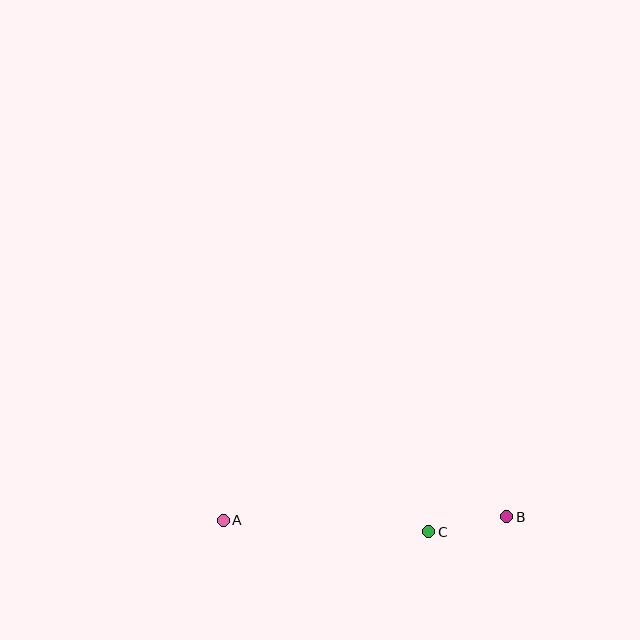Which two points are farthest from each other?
Points A and B are farthest from each other.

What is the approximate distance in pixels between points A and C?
The distance between A and C is approximately 205 pixels.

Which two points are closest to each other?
Points B and C are closest to each other.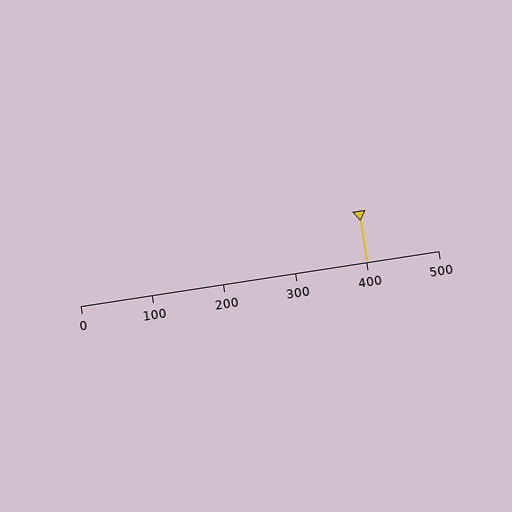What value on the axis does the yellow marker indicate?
The marker indicates approximately 400.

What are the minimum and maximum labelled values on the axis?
The axis runs from 0 to 500.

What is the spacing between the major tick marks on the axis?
The major ticks are spaced 100 apart.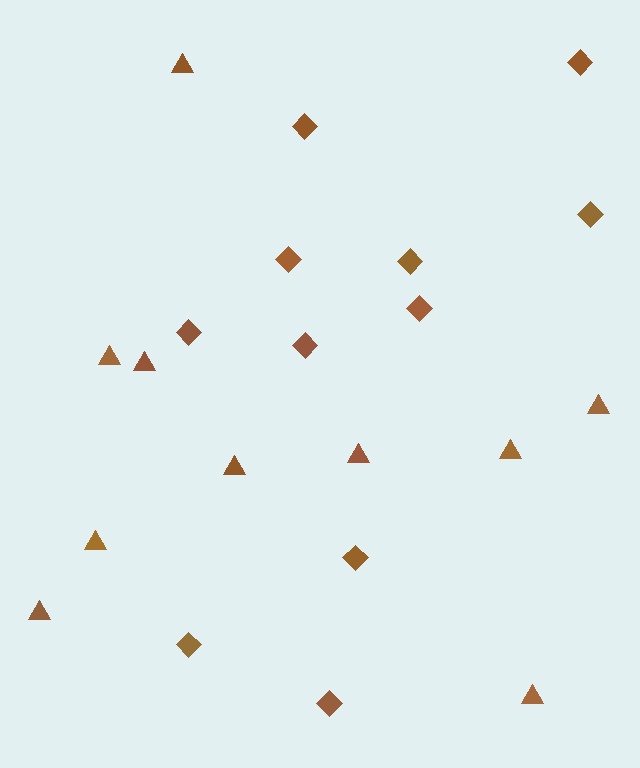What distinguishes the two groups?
There are 2 groups: one group of triangles (10) and one group of diamonds (11).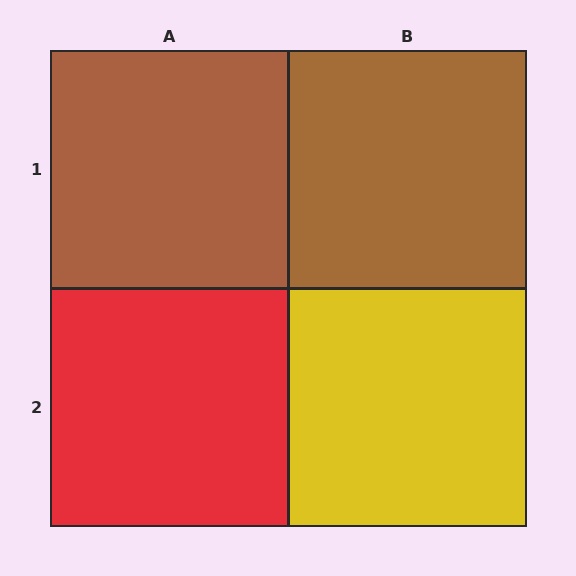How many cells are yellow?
1 cell is yellow.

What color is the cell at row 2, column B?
Yellow.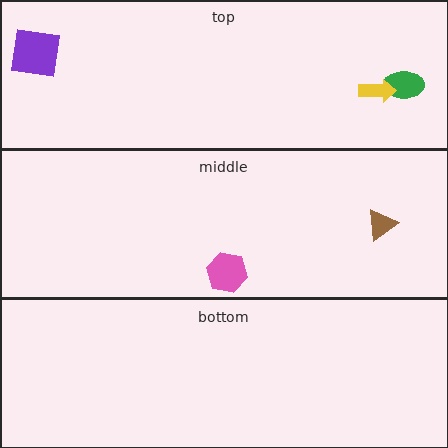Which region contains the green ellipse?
The top region.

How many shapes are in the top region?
3.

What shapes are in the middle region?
The pink hexagon, the brown triangle.